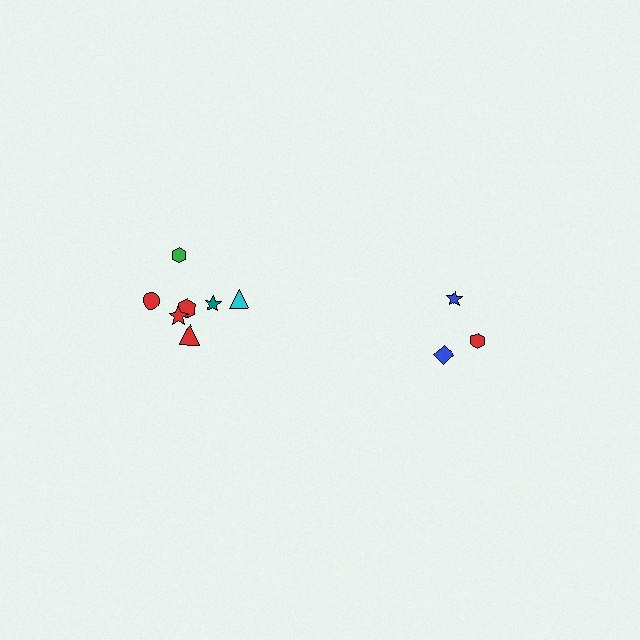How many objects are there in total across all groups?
There are 10 objects.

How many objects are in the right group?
There are 3 objects.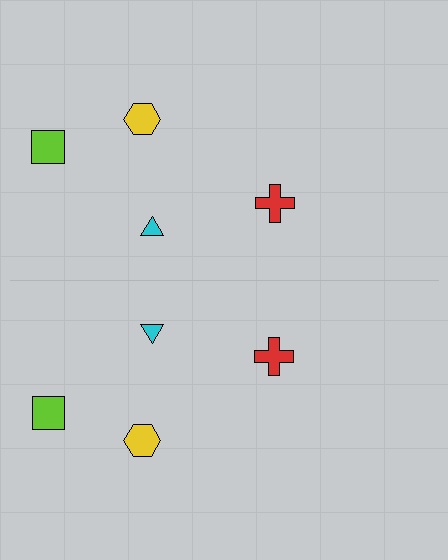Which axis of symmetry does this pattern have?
The pattern has a horizontal axis of symmetry running through the center of the image.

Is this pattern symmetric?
Yes, this pattern has bilateral (reflection) symmetry.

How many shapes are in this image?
There are 8 shapes in this image.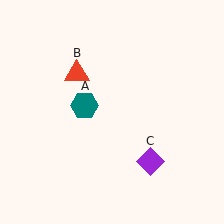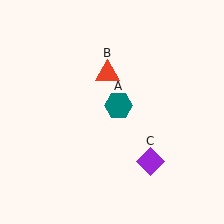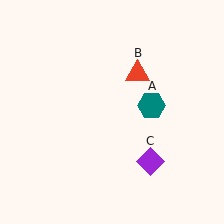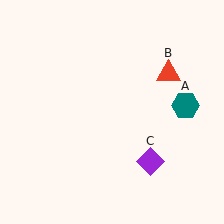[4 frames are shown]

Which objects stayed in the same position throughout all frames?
Purple diamond (object C) remained stationary.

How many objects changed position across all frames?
2 objects changed position: teal hexagon (object A), red triangle (object B).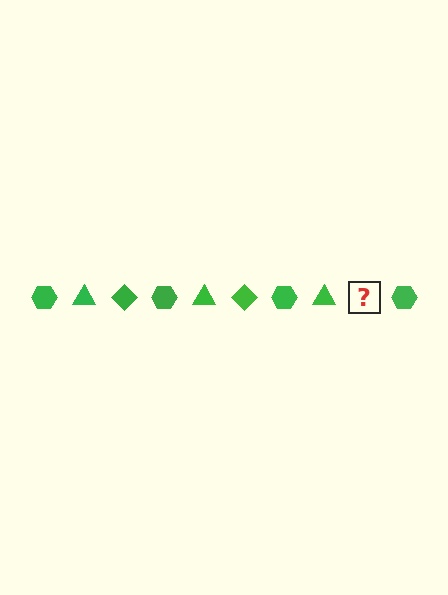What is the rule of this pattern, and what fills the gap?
The rule is that the pattern cycles through hexagon, triangle, diamond shapes in green. The gap should be filled with a green diamond.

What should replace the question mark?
The question mark should be replaced with a green diamond.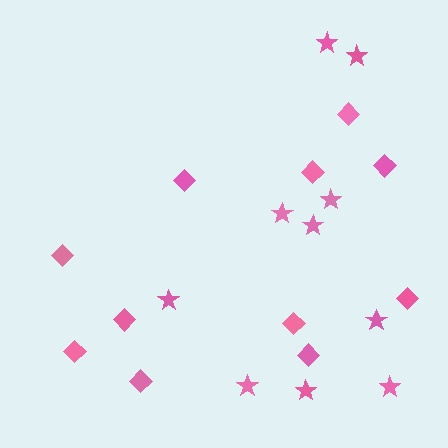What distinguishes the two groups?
There are 2 groups: one group of stars (10) and one group of diamonds (11).